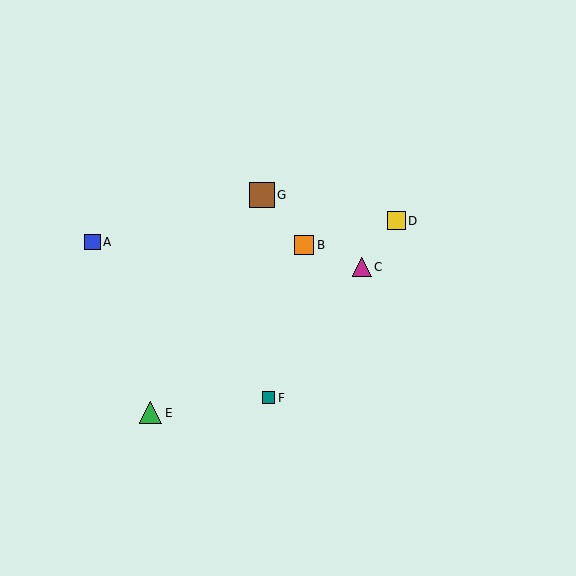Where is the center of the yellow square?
The center of the yellow square is at (396, 221).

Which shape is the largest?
The brown square (labeled G) is the largest.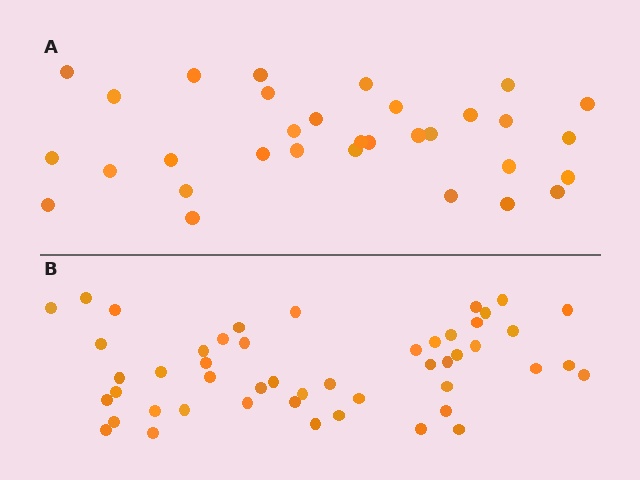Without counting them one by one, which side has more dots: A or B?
Region B (the bottom region) has more dots.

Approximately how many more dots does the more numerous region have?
Region B has approximately 15 more dots than region A.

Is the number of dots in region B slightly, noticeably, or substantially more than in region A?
Region B has substantially more. The ratio is roughly 1.5 to 1.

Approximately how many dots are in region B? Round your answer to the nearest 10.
About 50 dots. (The exact count is 49, which rounds to 50.)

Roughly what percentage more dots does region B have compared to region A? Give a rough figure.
About 55% more.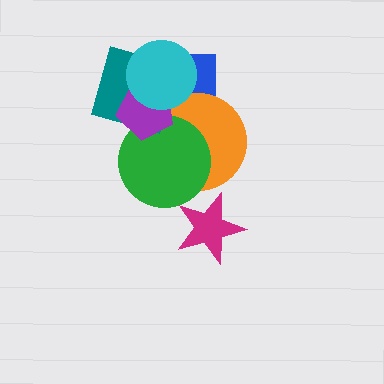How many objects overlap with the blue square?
5 objects overlap with the blue square.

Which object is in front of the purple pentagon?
The cyan circle is in front of the purple pentagon.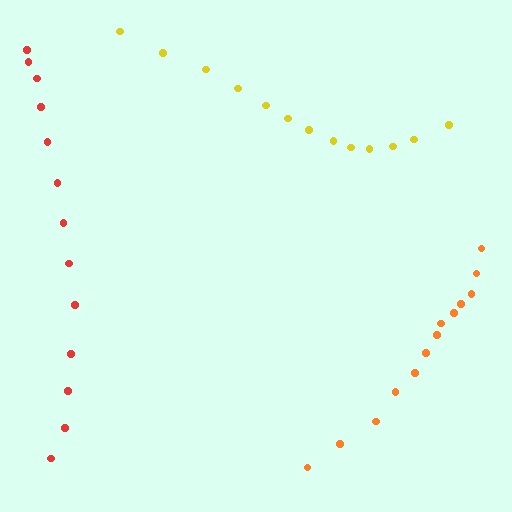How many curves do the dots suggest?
There are 3 distinct paths.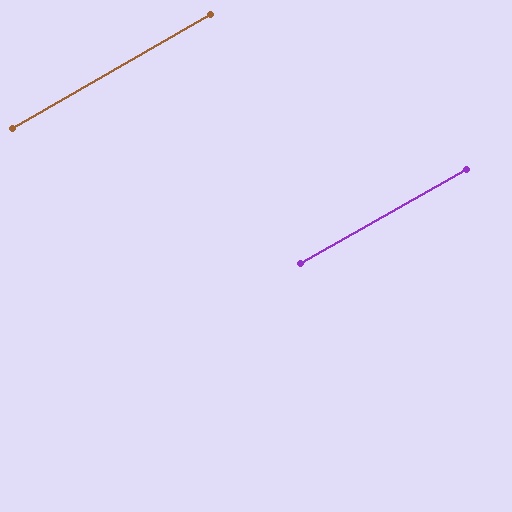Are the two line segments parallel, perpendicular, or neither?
Parallel — their directions differ by only 0.1°.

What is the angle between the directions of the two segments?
Approximately 0 degrees.